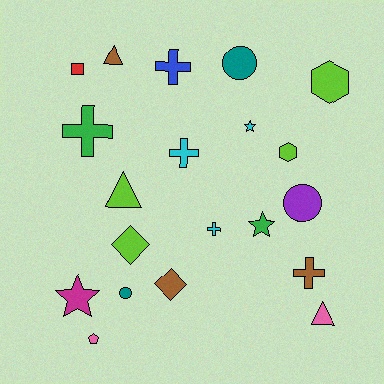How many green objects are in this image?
There are 2 green objects.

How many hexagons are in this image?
There are 2 hexagons.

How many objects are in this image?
There are 20 objects.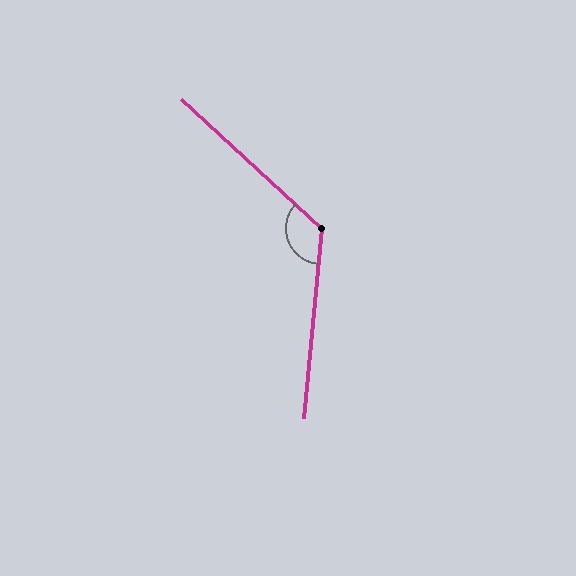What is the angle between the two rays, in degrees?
Approximately 127 degrees.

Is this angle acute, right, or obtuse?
It is obtuse.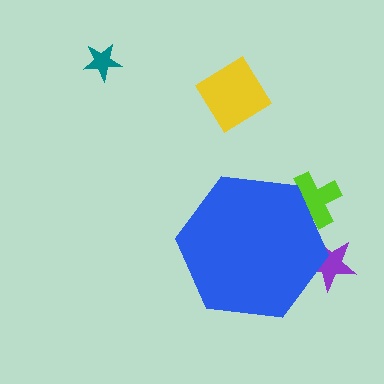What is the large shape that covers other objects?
A blue hexagon.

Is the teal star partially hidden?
No, the teal star is fully visible.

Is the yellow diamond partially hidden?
No, the yellow diamond is fully visible.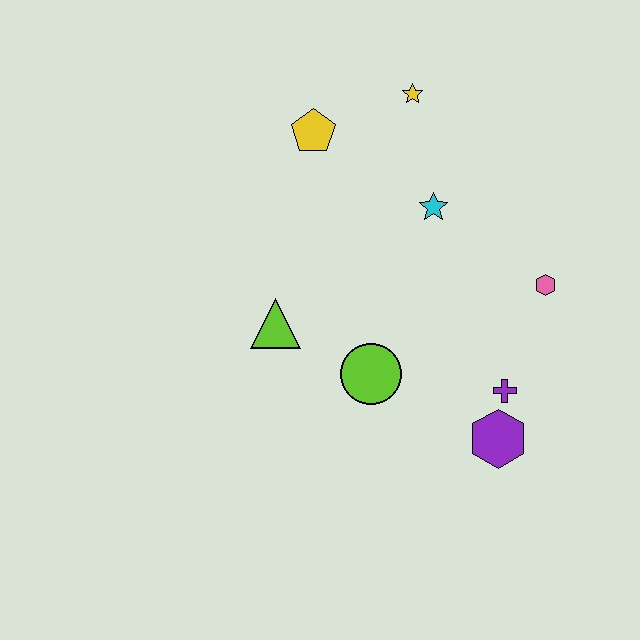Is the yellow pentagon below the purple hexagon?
No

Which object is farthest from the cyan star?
The purple hexagon is farthest from the cyan star.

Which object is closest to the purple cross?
The purple hexagon is closest to the purple cross.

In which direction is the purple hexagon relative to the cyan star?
The purple hexagon is below the cyan star.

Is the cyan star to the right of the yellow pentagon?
Yes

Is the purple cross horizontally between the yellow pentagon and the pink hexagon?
Yes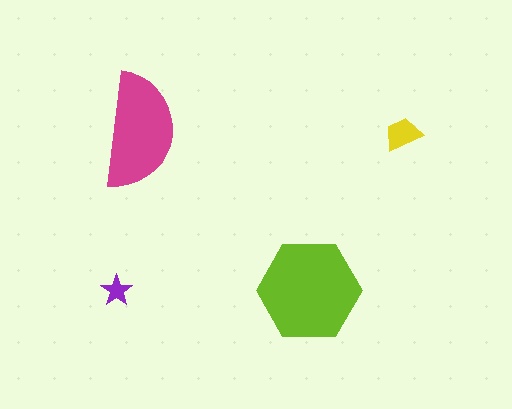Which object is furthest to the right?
The yellow trapezoid is rightmost.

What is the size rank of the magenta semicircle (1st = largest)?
2nd.